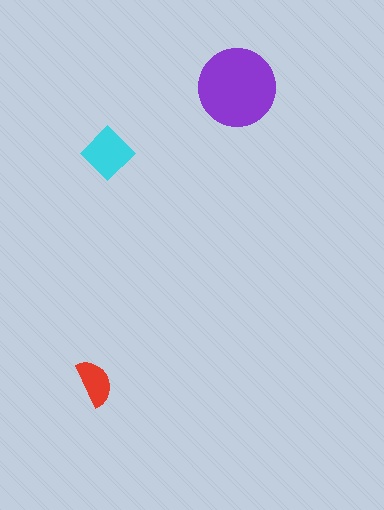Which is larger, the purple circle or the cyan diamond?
The purple circle.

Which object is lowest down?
The red semicircle is bottommost.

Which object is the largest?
The purple circle.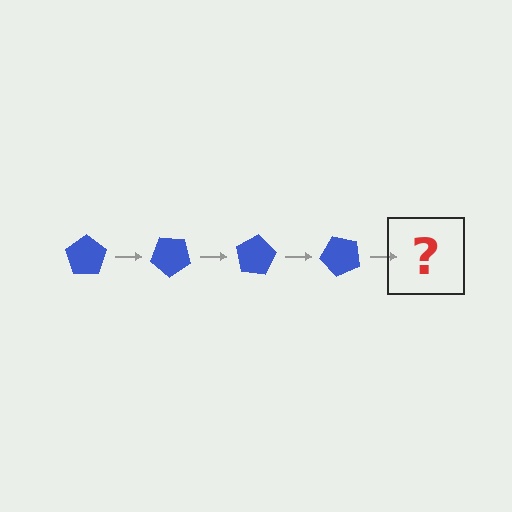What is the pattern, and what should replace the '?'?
The pattern is that the pentagon rotates 40 degrees each step. The '?' should be a blue pentagon rotated 160 degrees.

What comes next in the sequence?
The next element should be a blue pentagon rotated 160 degrees.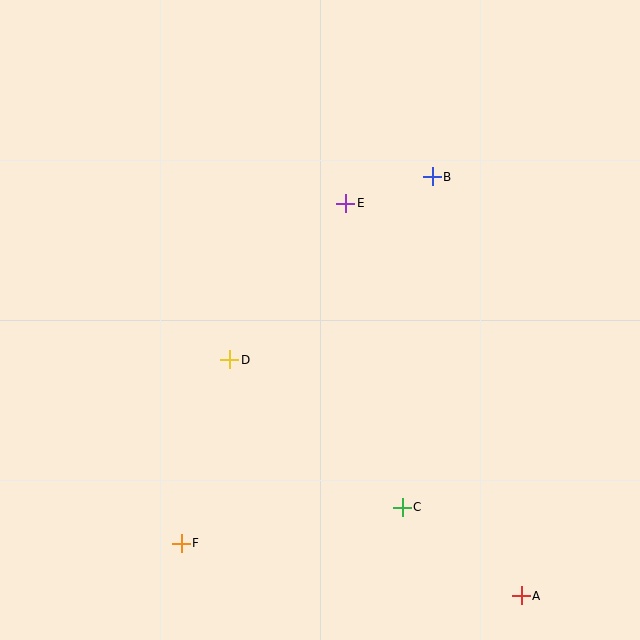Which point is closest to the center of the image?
Point D at (230, 360) is closest to the center.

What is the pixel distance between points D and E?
The distance between D and E is 195 pixels.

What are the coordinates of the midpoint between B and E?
The midpoint between B and E is at (389, 190).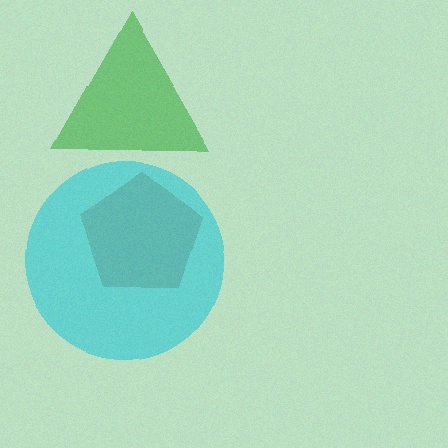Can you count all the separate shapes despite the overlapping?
Yes, there are 3 separate shapes.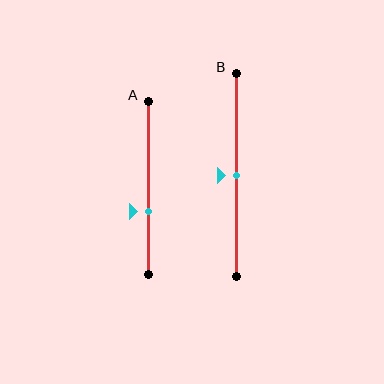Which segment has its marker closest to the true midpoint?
Segment B has its marker closest to the true midpoint.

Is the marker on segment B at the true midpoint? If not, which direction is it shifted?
Yes, the marker on segment B is at the true midpoint.